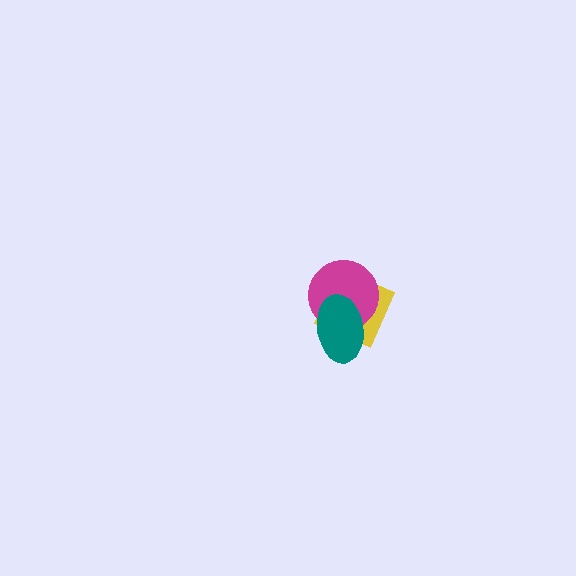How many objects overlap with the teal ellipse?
2 objects overlap with the teal ellipse.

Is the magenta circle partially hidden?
Yes, it is partially covered by another shape.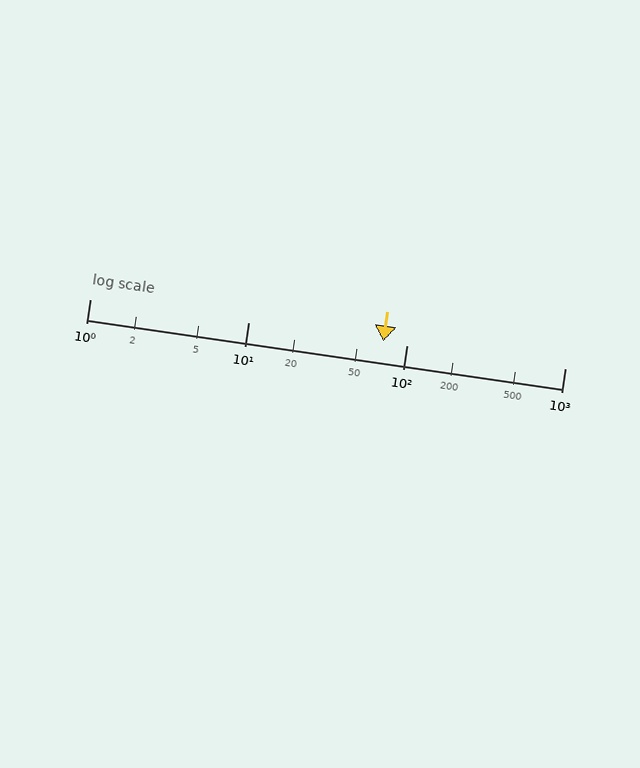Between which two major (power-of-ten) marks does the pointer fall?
The pointer is between 10 and 100.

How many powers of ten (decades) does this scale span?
The scale spans 3 decades, from 1 to 1000.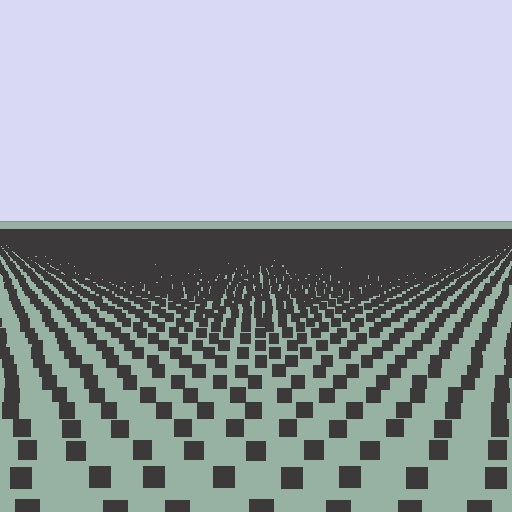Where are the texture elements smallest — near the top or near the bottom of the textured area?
Near the top.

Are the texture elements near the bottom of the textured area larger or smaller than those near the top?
Larger. Near the bottom, elements are closer to the viewer and appear at a bigger on-screen size.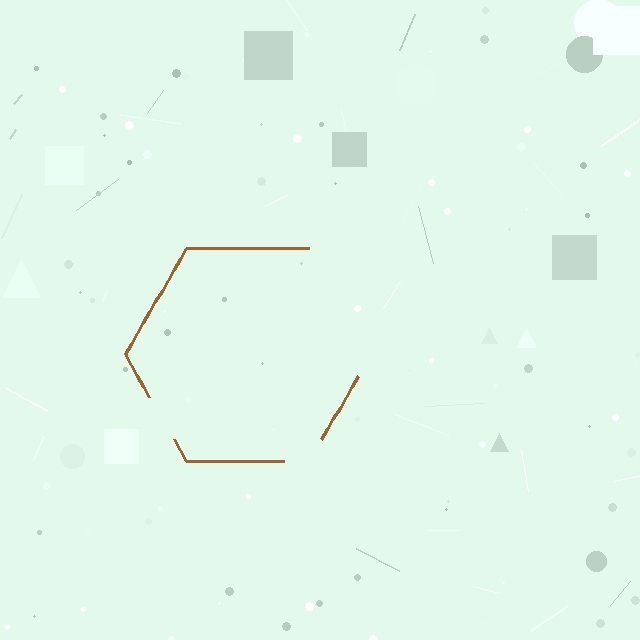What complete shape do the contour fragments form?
The contour fragments form a hexagon.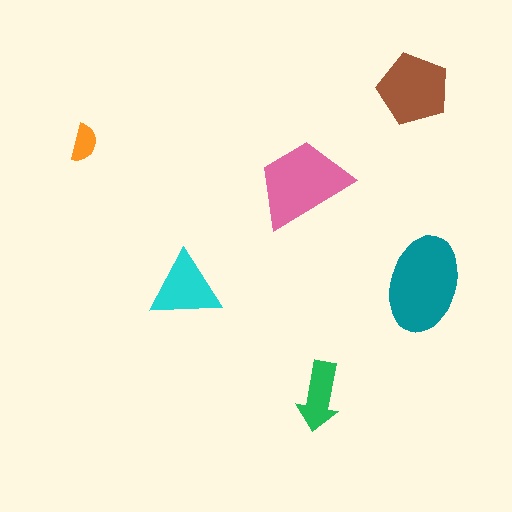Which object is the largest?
The teal ellipse.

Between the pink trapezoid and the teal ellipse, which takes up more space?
The teal ellipse.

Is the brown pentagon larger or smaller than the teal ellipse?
Smaller.